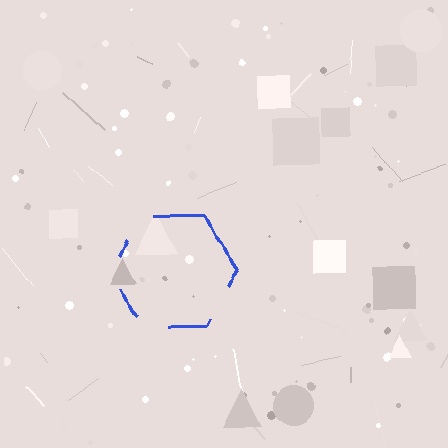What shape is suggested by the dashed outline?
The dashed outline suggests a hexagon.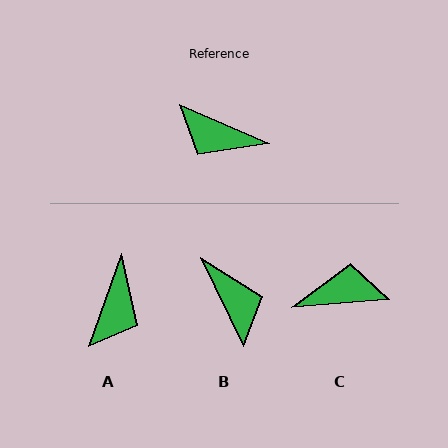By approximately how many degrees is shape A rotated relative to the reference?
Approximately 94 degrees counter-clockwise.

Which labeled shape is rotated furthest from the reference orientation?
C, about 152 degrees away.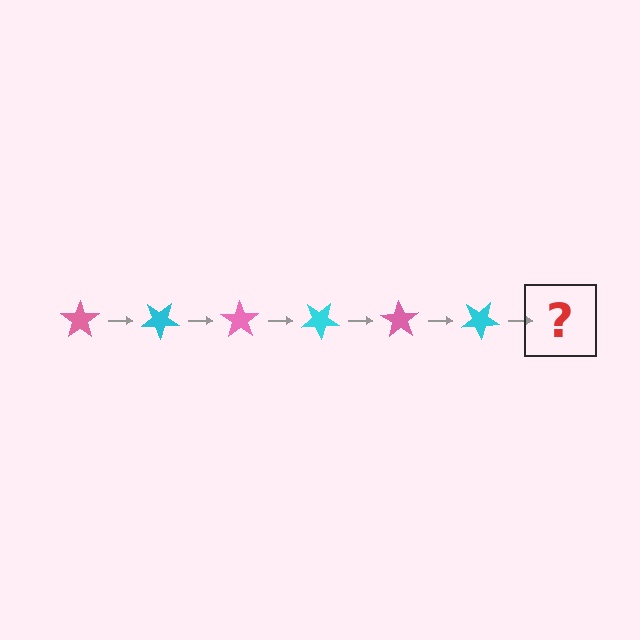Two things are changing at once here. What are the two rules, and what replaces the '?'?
The two rules are that it rotates 35 degrees each step and the color cycles through pink and cyan. The '?' should be a pink star, rotated 210 degrees from the start.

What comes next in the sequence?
The next element should be a pink star, rotated 210 degrees from the start.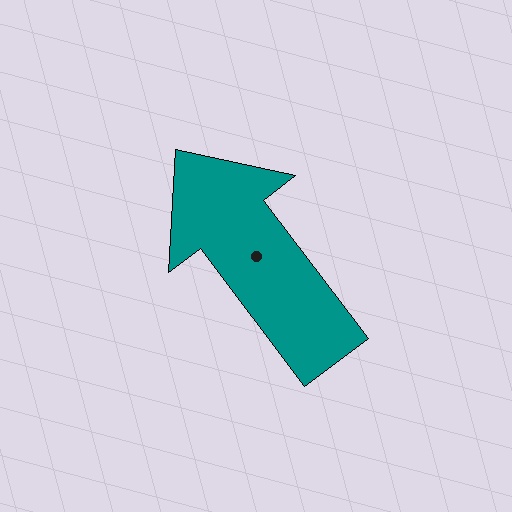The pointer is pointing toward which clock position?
Roughly 11 o'clock.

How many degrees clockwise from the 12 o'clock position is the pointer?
Approximately 323 degrees.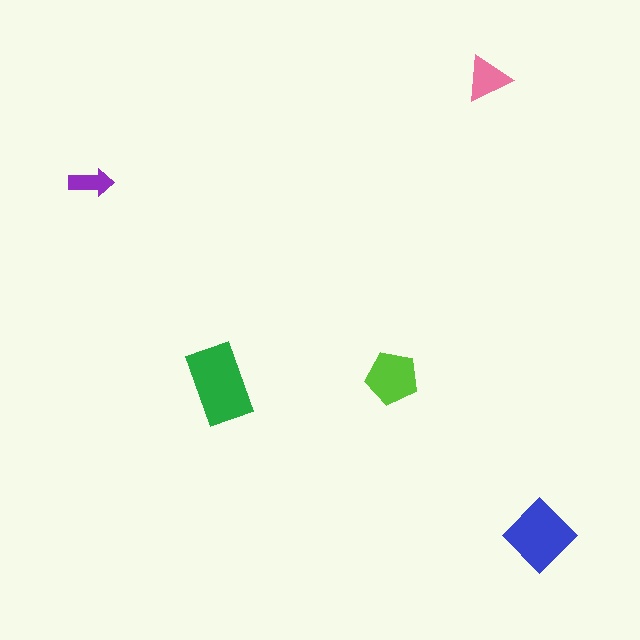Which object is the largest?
The green rectangle.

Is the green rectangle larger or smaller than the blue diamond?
Larger.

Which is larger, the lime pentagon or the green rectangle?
The green rectangle.